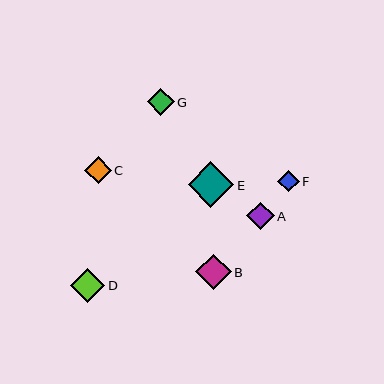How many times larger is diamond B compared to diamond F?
Diamond B is approximately 1.7 times the size of diamond F.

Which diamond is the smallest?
Diamond F is the smallest with a size of approximately 21 pixels.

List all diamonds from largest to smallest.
From largest to smallest: E, B, D, A, G, C, F.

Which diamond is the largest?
Diamond E is the largest with a size of approximately 46 pixels.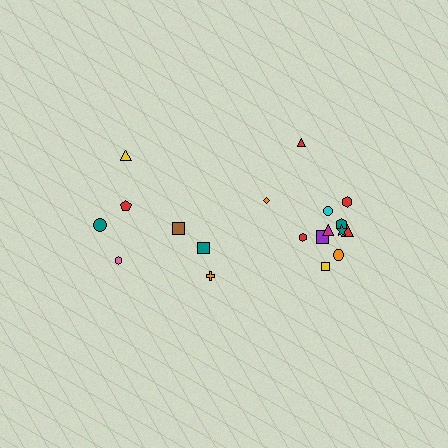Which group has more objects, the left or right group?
The right group.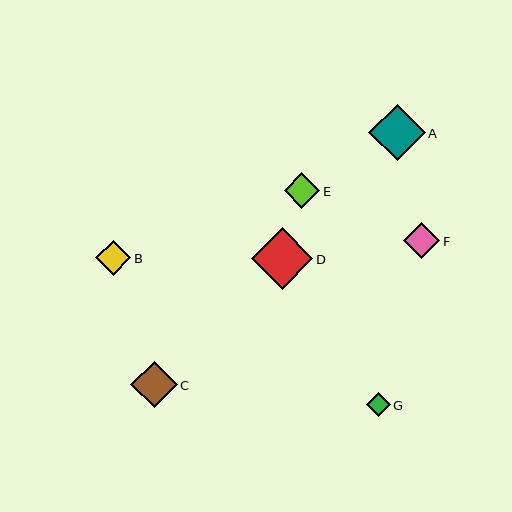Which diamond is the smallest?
Diamond G is the smallest with a size of approximately 24 pixels.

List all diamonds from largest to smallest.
From largest to smallest: D, A, C, F, E, B, G.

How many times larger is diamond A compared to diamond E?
Diamond A is approximately 1.6 times the size of diamond E.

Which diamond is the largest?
Diamond D is the largest with a size of approximately 61 pixels.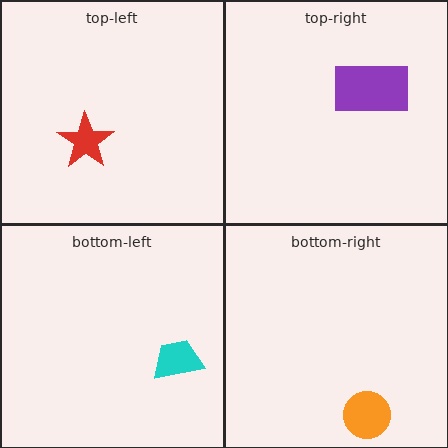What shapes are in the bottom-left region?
The cyan trapezoid.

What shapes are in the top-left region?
The red star.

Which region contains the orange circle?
The bottom-right region.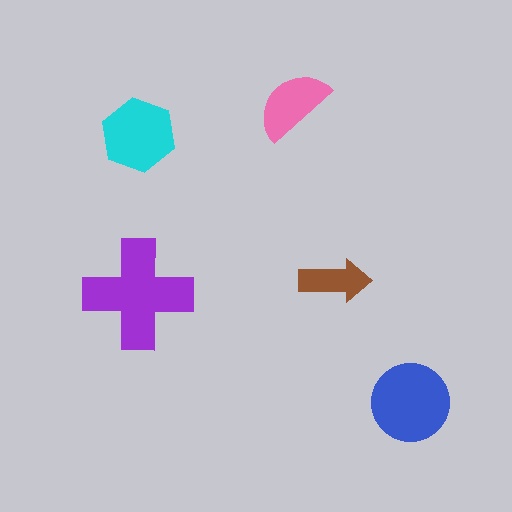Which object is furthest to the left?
The purple cross is leftmost.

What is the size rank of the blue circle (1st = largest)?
2nd.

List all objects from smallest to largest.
The brown arrow, the pink semicircle, the cyan hexagon, the blue circle, the purple cross.